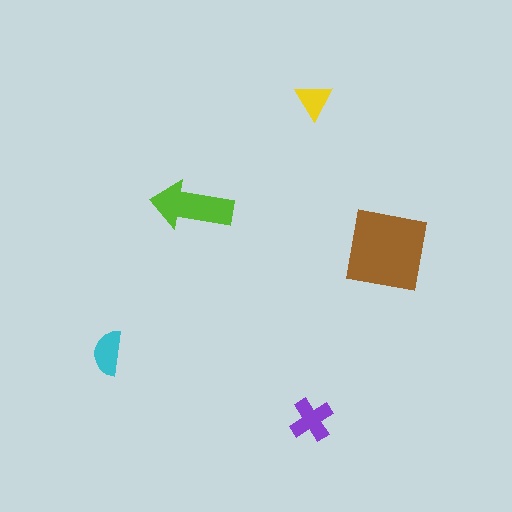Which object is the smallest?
The yellow triangle.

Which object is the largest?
The brown square.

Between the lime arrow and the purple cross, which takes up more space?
The lime arrow.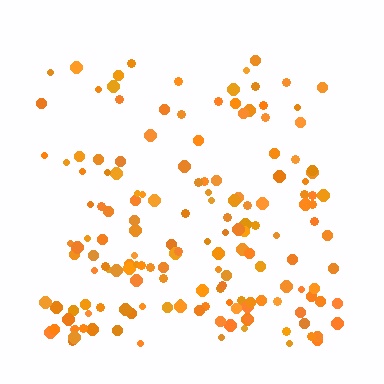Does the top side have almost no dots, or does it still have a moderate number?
Still a moderate number, just noticeably fewer than the bottom.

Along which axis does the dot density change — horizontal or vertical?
Vertical.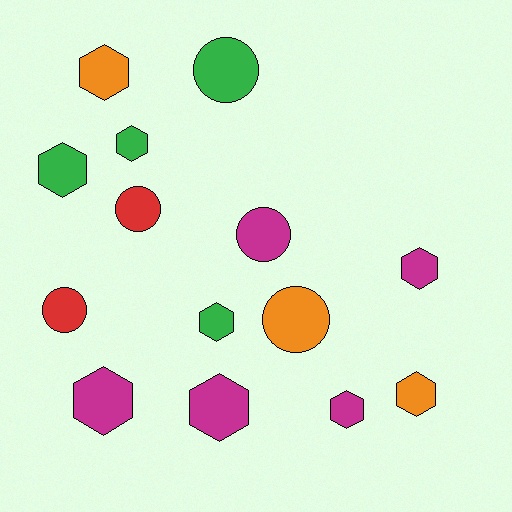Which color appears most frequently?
Magenta, with 5 objects.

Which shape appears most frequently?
Hexagon, with 9 objects.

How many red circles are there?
There are 2 red circles.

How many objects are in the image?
There are 14 objects.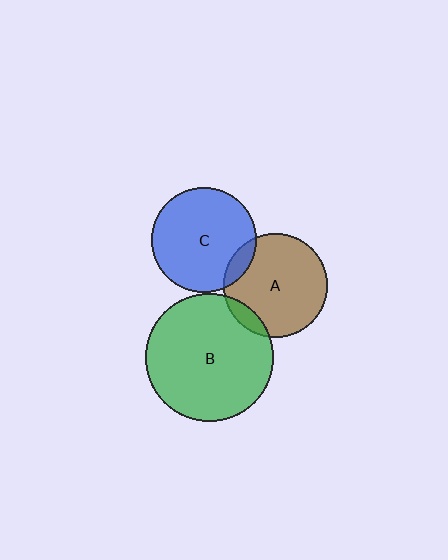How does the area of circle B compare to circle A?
Approximately 1.5 times.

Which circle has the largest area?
Circle B (green).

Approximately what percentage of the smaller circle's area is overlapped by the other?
Approximately 10%.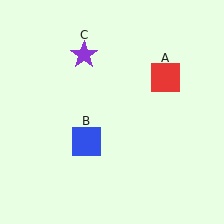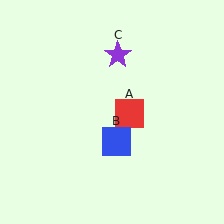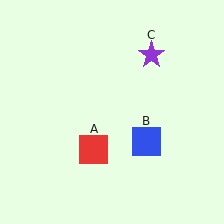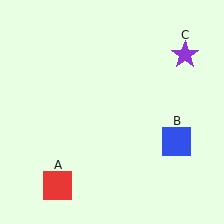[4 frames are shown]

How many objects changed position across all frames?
3 objects changed position: red square (object A), blue square (object B), purple star (object C).